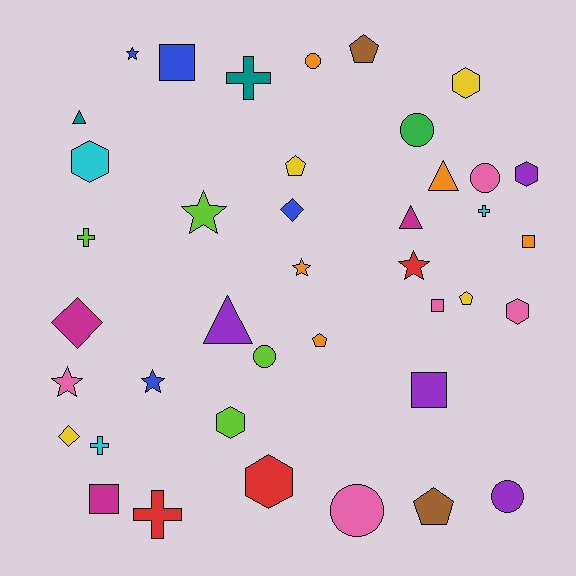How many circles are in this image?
There are 6 circles.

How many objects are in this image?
There are 40 objects.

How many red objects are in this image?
There are 3 red objects.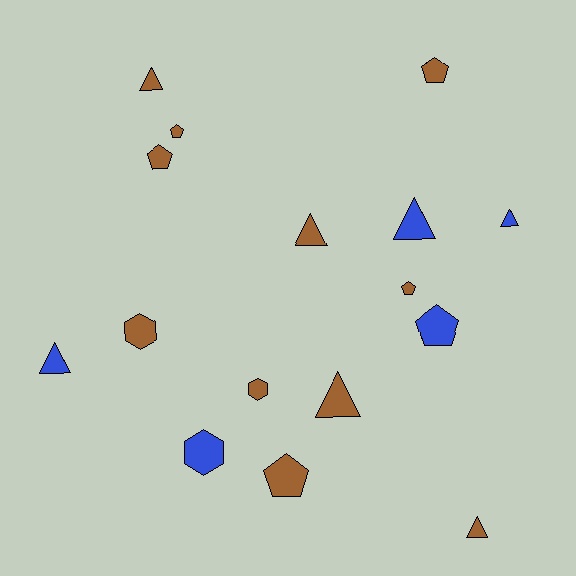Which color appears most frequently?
Brown, with 11 objects.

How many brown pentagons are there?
There are 5 brown pentagons.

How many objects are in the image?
There are 16 objects.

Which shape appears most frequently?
Triangle, with 7 objects.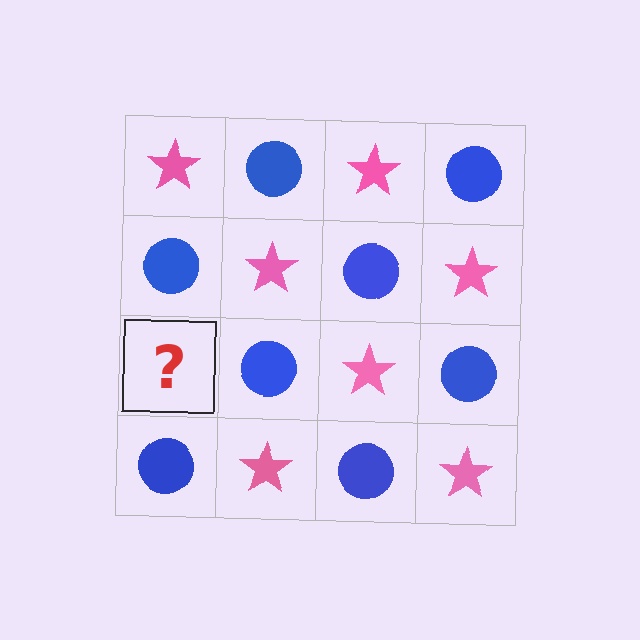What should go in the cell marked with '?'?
The missing cell should contain a pink star.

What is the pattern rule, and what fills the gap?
The rule is that it alternates pink star and blue circle in a checkerboard pattern. The gap should be filled with a pink star.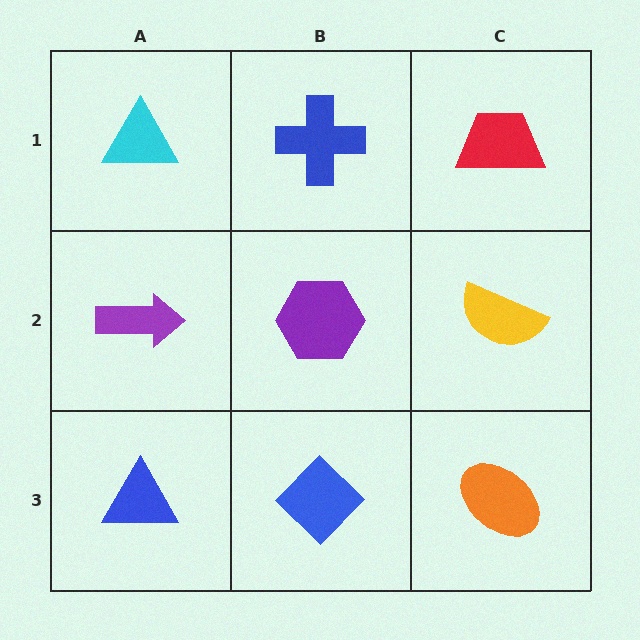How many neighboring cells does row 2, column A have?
3.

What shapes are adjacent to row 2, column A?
A cyan triangle (row 1, column A), a blue triangle (row 3, column A), a purple hexagon (row 2, column B).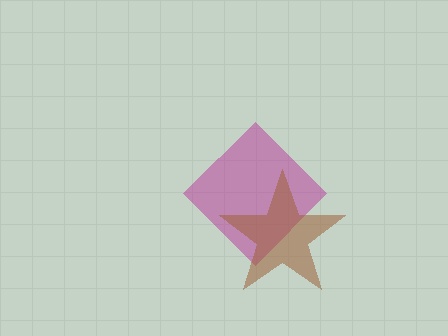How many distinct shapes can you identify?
There are 2 distinct shapes: a magenta diamond, a brown star.